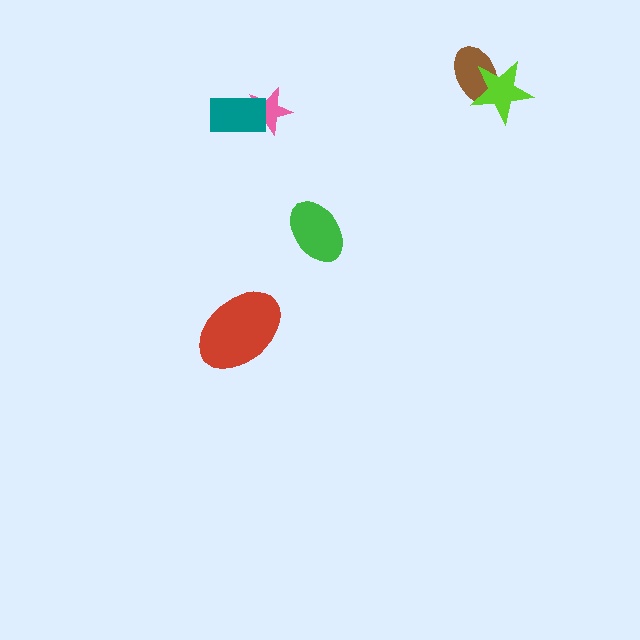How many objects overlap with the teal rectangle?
1 object overlaps with the teal rectangle.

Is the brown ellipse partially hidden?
Yes, it is partially covered by another shape.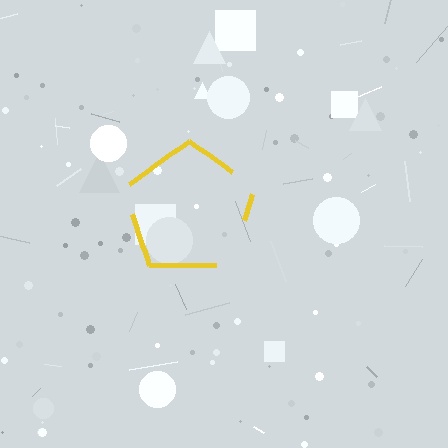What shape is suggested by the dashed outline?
The dashed outline suggests a pentagon.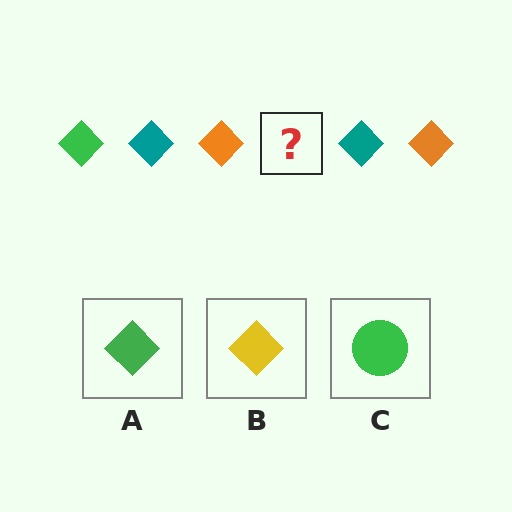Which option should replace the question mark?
Option A.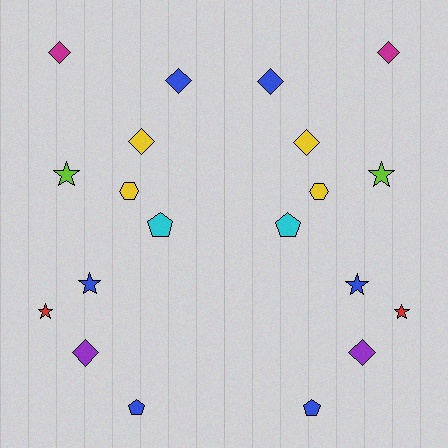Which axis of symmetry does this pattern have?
The pattern has a vertical axis of symmetry running through the center of the image.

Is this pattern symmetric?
Yes, this pattern has bilateral (reflection) symmetry.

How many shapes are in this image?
There are 20 shapes in this image.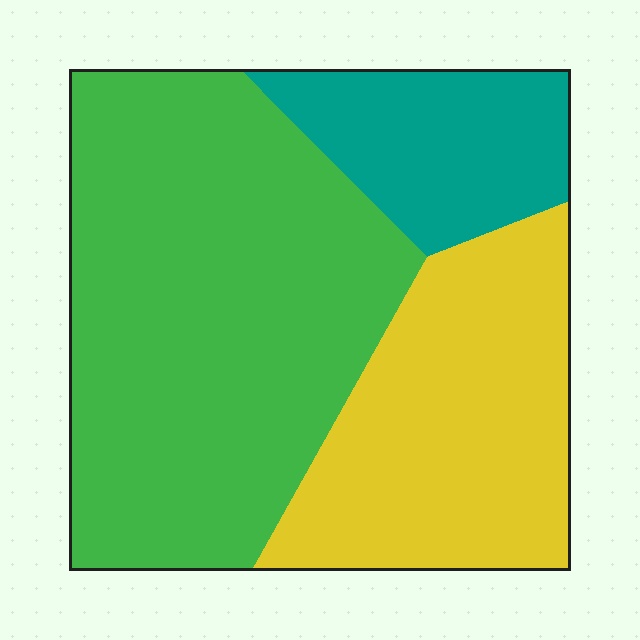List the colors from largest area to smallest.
From largest to smallest: green, yellow, teal.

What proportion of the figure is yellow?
Yellow takes up between a sixth and a third of the figure.